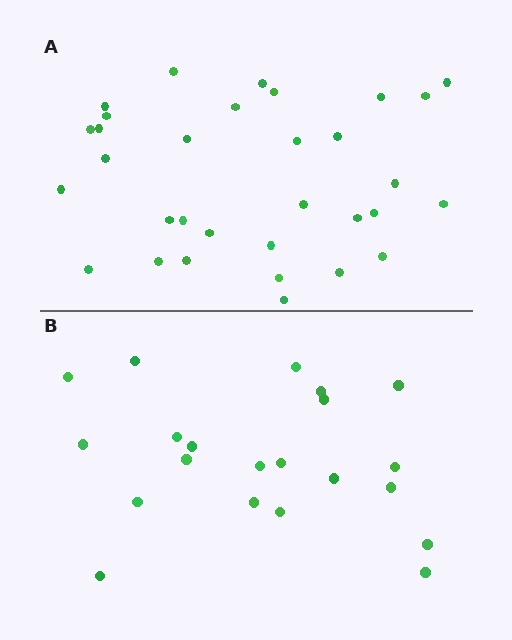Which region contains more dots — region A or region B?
Region A (the top region) has more dots.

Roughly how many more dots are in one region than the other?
Region A has roughly 12 or so more dots than region B.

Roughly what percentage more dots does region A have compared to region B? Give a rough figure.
About 50% more.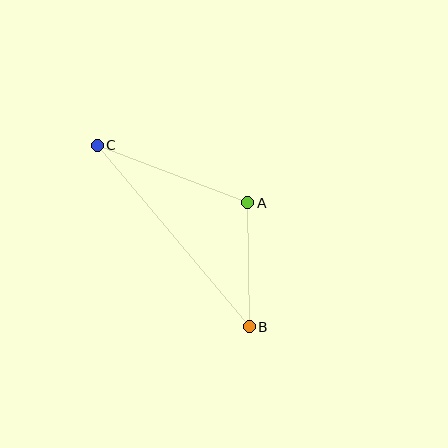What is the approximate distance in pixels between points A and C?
The distance between A and C is approximately 161 pixels.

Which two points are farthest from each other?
Points B and C are farthest from each other.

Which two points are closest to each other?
Points A and B are closest to each other.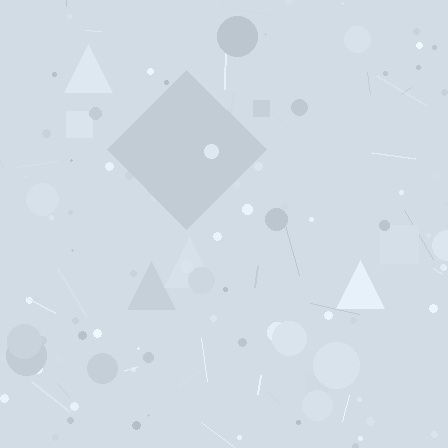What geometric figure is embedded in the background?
A diamond is embedded in the background.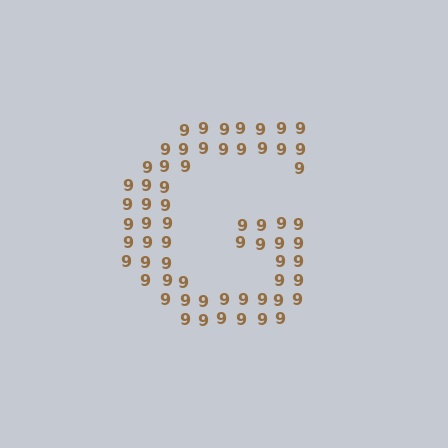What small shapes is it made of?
It is made of small digit 9's.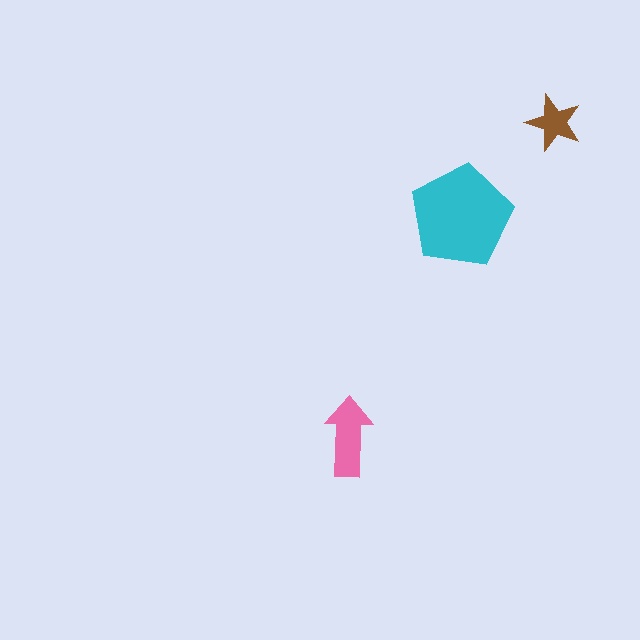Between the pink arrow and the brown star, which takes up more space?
The pink arrow.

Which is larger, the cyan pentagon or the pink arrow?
The cyan pentagon.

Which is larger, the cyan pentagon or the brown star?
The cyan pentagon.